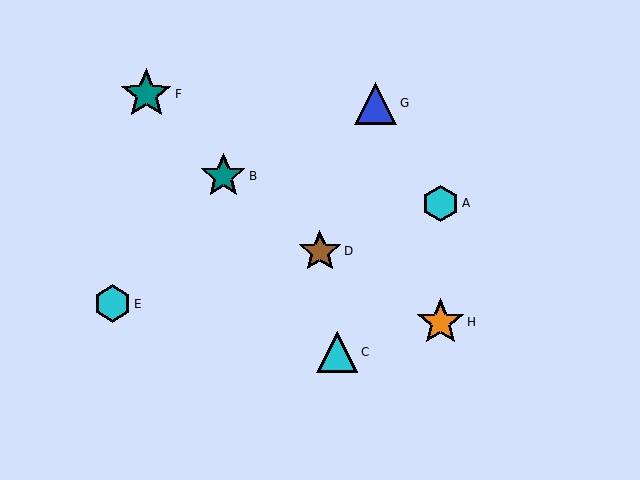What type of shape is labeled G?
Shape G is a blue triangle.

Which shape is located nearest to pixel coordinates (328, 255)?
The brown star (labeled D) at (320, 251) is nearest to that location.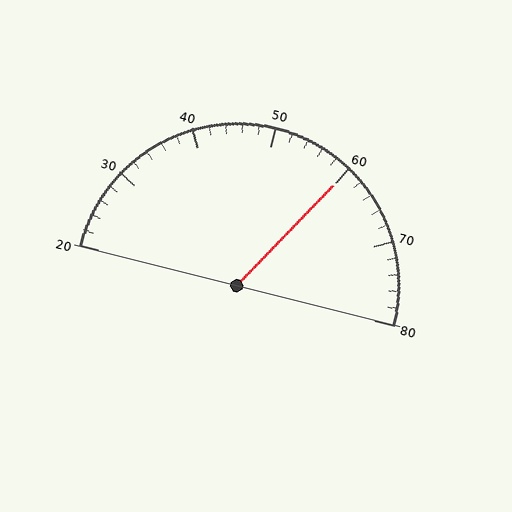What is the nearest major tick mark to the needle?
The nearest major tick mark is 60.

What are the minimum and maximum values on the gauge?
The gauge ranges from 20 to 80.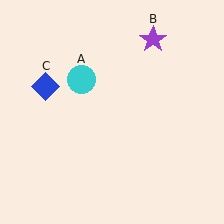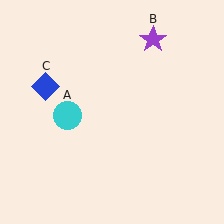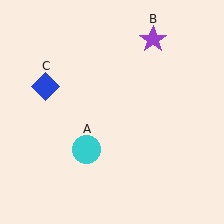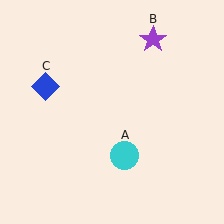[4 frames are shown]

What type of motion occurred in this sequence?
The cyan circle (object A) rotated counterclockwise around the center of the scene.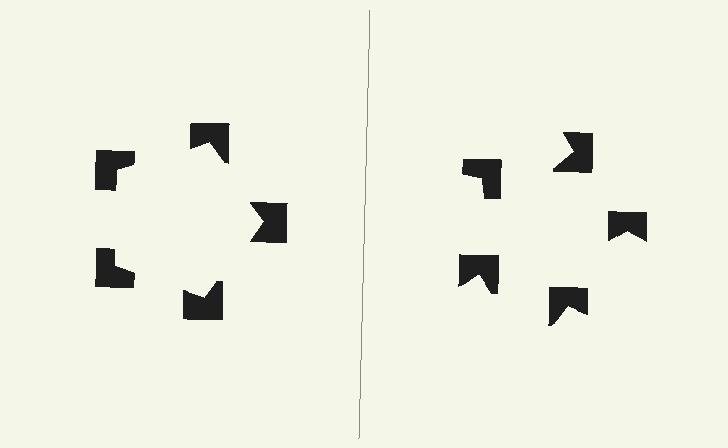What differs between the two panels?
The notched squares are positioned identically on both sides; only the wedge orientations differ. On the left they align to a pentagon; on the right they are misaligned.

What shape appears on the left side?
An illusory pentagon.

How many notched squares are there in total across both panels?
10 — 5 on each side.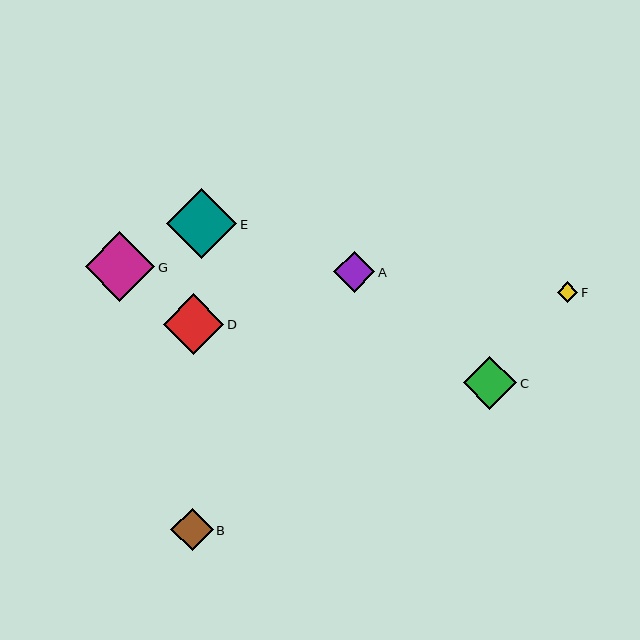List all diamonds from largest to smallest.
From largest to smallest: E, G, D, C, B, A, F.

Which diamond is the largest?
Diamond E is the largest with a size of approximately 70 pixels.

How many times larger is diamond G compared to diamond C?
Diamond G is approximately 1.3 times the size of diamond C.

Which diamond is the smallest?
Diamond F is the smallest with a size of approximately 20 pixels.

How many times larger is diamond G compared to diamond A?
Diamond G is approximately 1.7 times the size of diamond A.